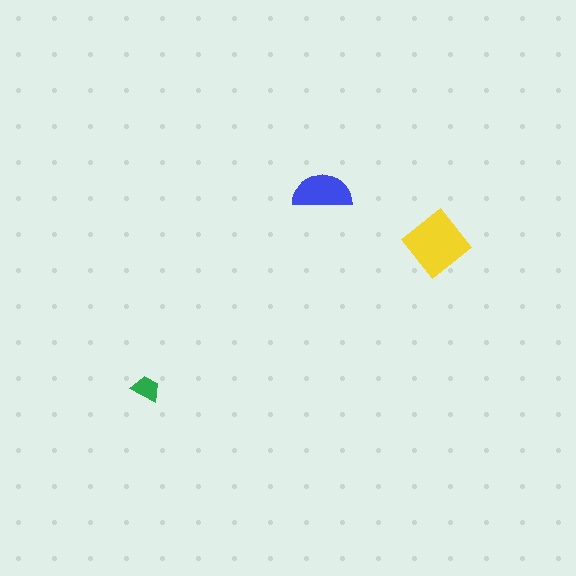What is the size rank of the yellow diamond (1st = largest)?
1st.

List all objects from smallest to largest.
The green trapezoid, the blue semicircle, the yellow diamond.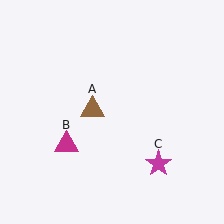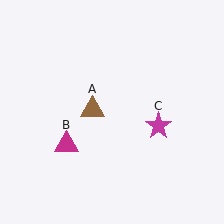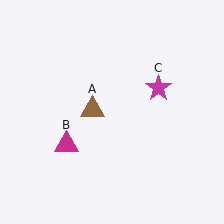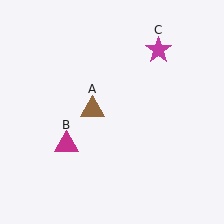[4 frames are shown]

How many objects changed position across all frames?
1 object changed position: magenta star (object C).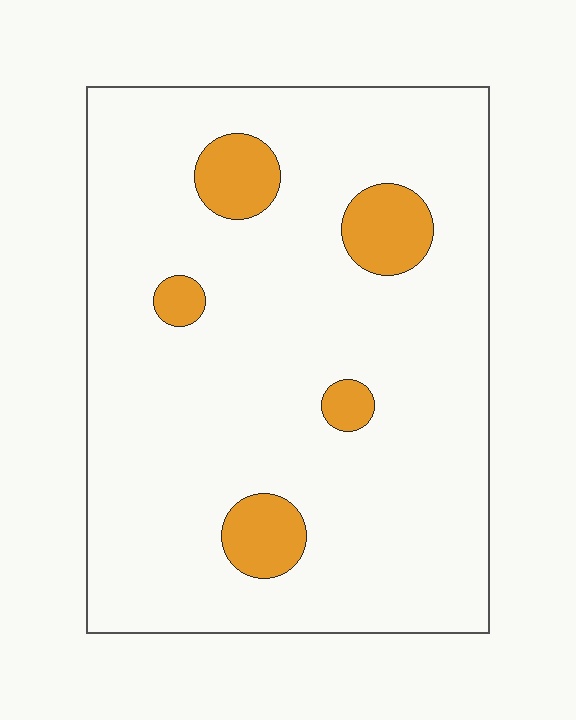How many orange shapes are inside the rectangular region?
5.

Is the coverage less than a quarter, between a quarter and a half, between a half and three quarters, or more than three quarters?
Less than a quarter.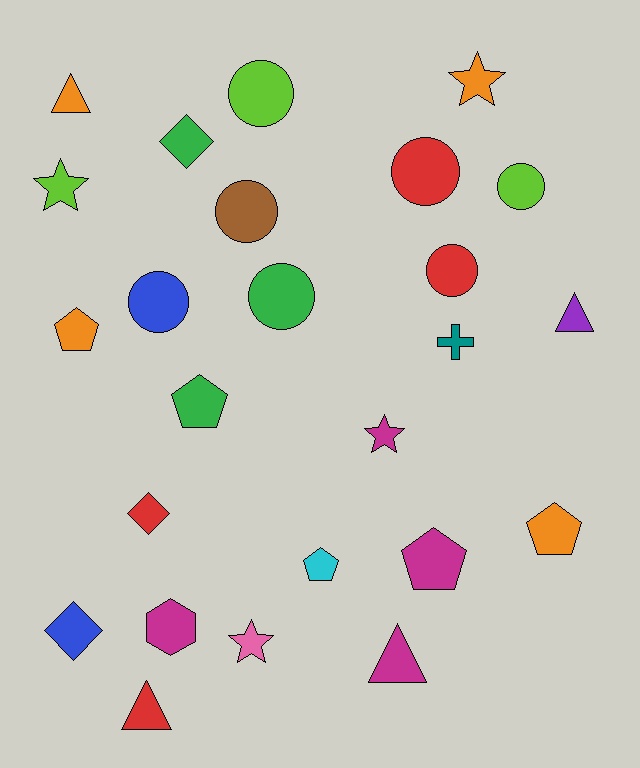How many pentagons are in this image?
There are 5 pentagons.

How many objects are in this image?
There are 25 objects.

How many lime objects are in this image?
There are 3 lime objects.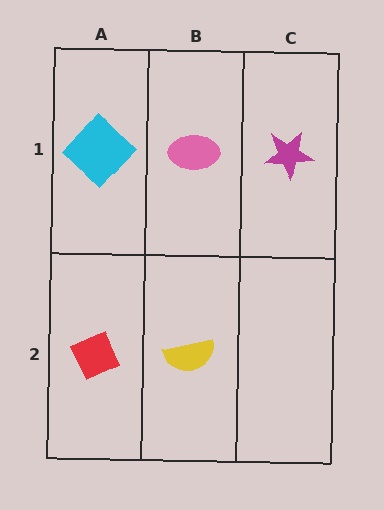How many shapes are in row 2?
2 shapes.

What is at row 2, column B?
A yellow semicircle.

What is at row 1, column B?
A pink ellipse.